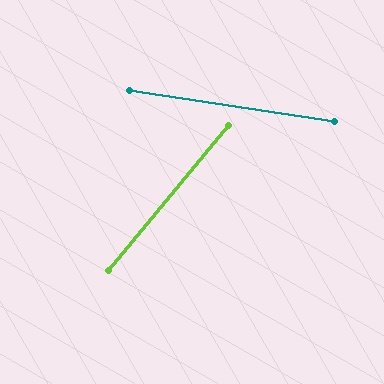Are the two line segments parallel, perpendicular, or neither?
Neither parallel nor perpendicular — they differ by about 59°.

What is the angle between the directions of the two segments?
Approximately 59 degrees.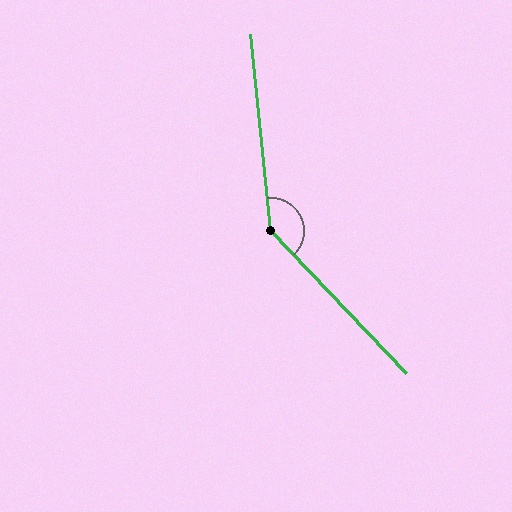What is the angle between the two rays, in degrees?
Approximately 142 degrees.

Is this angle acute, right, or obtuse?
It is obtuse.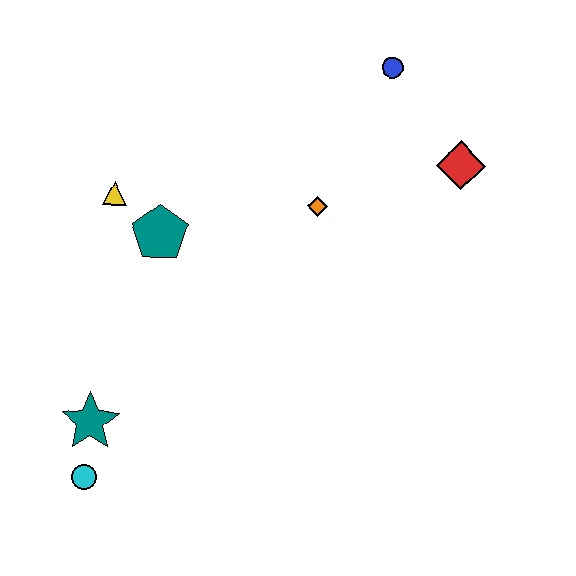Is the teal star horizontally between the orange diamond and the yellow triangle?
No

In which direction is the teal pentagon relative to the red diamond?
The teal pentagon is to the left of the red diamond.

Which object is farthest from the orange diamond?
The cyan circle is farthest from the orange diamond.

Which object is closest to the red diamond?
The blue circle is closest to the red diamond.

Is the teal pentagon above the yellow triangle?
No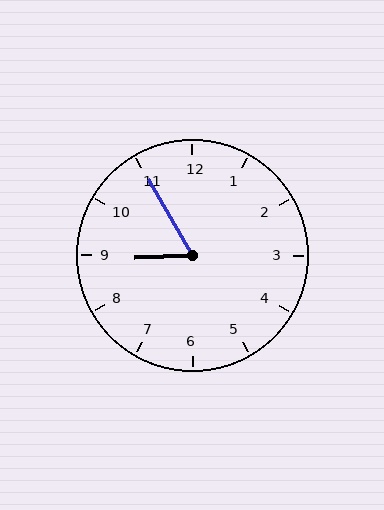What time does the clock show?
8:55.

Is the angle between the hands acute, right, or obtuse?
It is acute.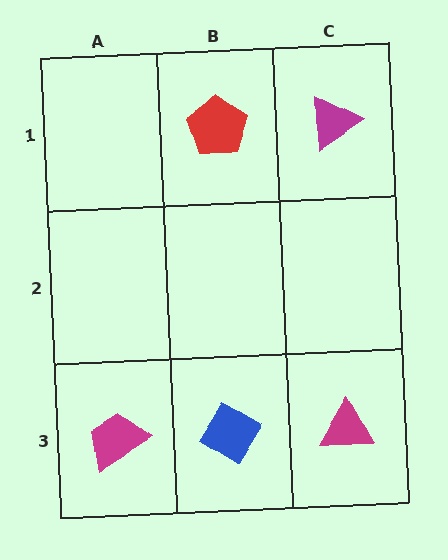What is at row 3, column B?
A blue diamond.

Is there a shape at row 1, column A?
No, that cell is empty.